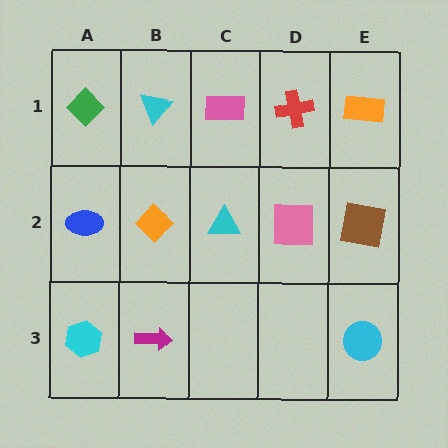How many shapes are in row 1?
5 shapes.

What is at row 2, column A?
A blue ellipse.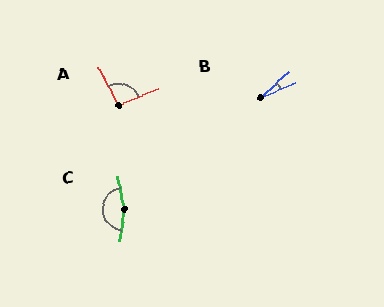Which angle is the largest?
C, at approximately 162 degrees.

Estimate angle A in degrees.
Approximately 92 degrees.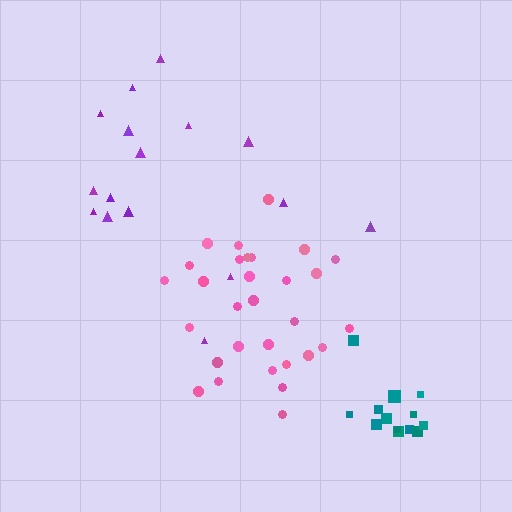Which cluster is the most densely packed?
Teal.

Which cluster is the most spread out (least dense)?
Purple.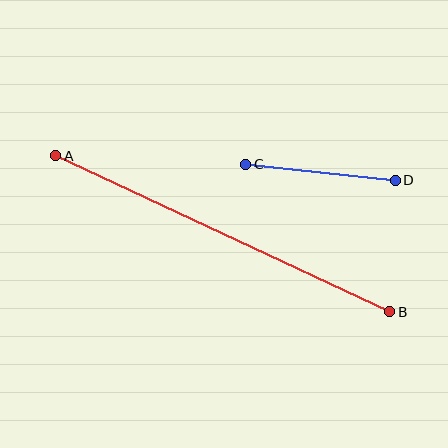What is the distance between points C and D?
The distance is approximately 150 pixels.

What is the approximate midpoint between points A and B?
The midpoint is at approximately (223, 234) pixels.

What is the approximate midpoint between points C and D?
The midpoint is at approximately (320, 172) pixels.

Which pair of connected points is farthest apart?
Points A and B are farthest apart.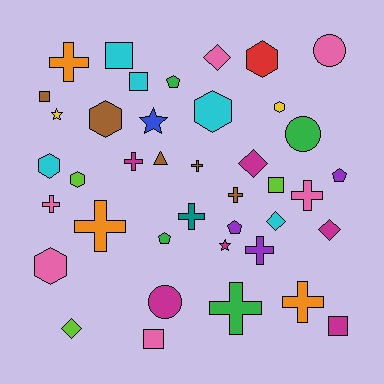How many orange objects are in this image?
There are 3 orange objects.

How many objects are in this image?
There are 40 objects.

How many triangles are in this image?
There is 1 triangle.